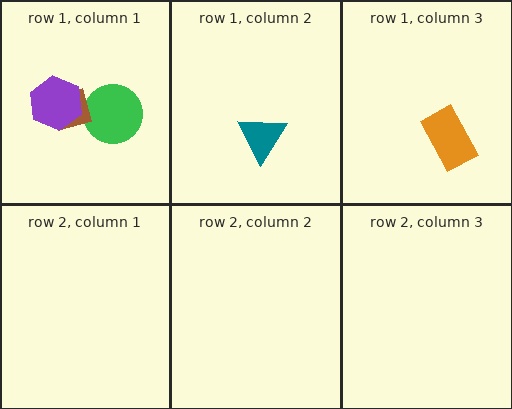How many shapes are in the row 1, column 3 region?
1.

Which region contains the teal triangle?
The row 1, column 2 region.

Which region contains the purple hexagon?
The row 1, column 1 region.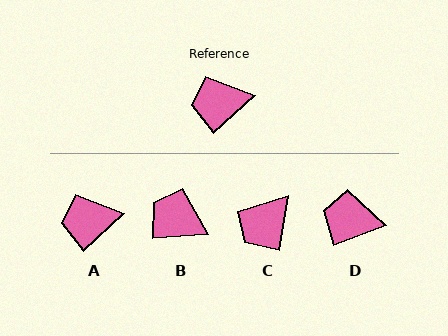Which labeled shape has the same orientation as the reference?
A.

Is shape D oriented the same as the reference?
No, it is off by about 22 degrees.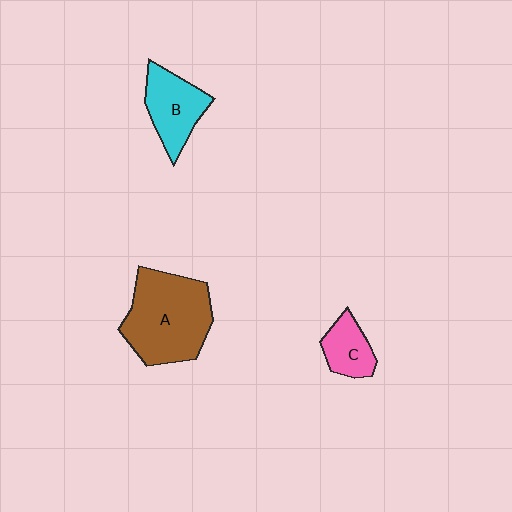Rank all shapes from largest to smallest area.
From largest to smallest: A (brown), B (cyan), C (pink).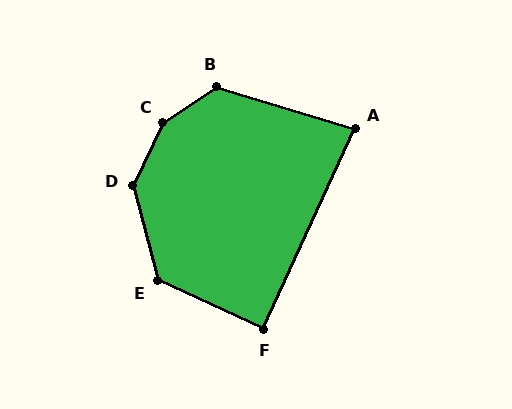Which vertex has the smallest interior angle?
A, at approximately 83 degrees.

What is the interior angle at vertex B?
Approximately 129 degrees (obtuse).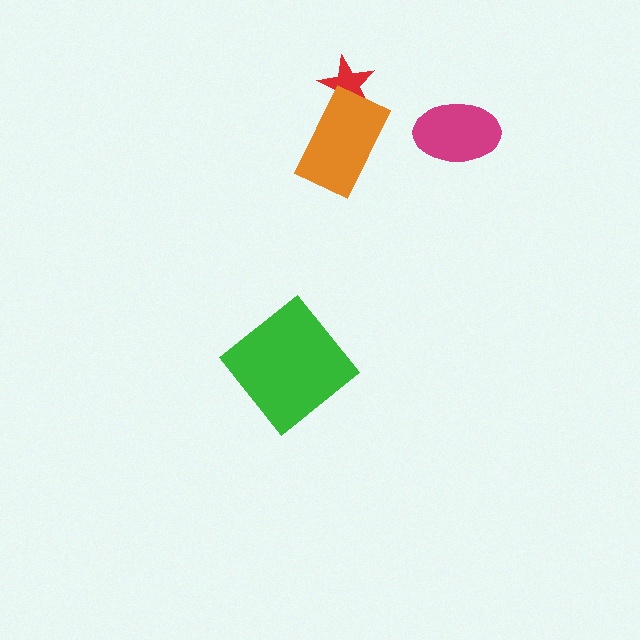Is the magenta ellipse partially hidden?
No, no other shape covers it.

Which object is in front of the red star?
The orange rectangle is in front of the red star.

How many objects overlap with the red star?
1 object overlaps with the red star.